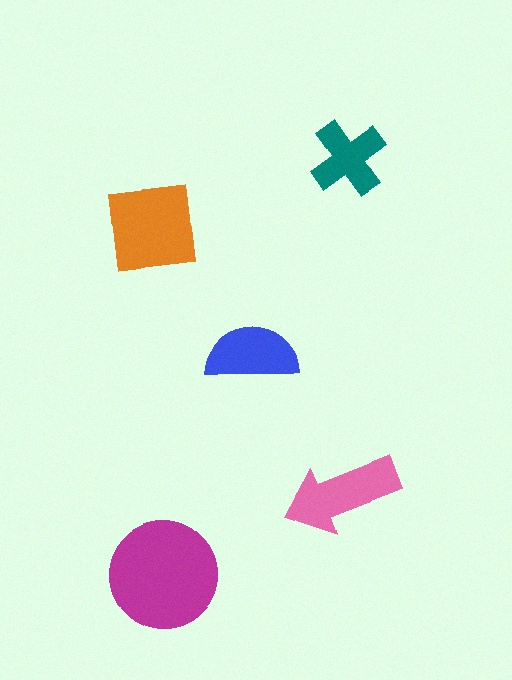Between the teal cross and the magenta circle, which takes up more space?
The magenta circle.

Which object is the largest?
The magenta circle.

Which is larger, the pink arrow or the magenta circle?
The magenta circle.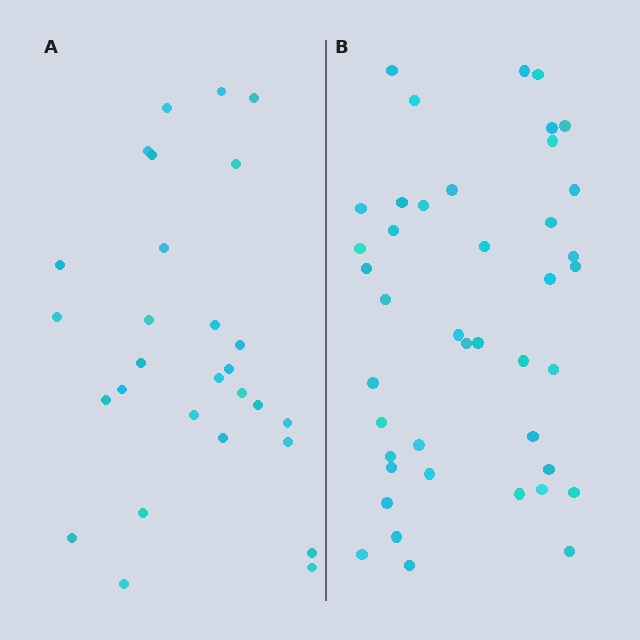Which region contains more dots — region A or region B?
Region B (the right region) has more dots.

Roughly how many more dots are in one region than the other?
Region B has approximately 15 more dots than region A.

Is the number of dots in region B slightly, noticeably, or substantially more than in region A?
Region B has substantially more. The ratio is roughly 1.5 to 1.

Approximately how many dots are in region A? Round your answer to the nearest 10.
About 30 dots. (The exact count is 28, which rounds to 30.)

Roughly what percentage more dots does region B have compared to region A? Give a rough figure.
About 50% more.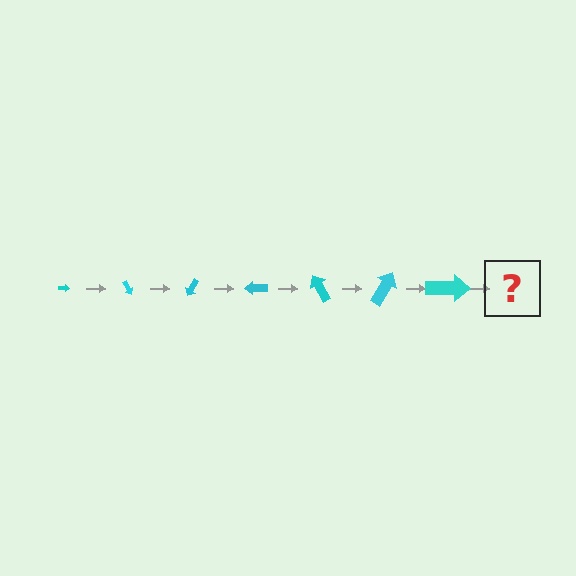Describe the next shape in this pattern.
It should be an arrow, larger than the previous one and rotated 420 degrees from the start.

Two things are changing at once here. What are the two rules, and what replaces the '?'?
The two rules are that the arrow grows larger each step and it rotates 60 degrees each step. The '?' should be an arrow, larger than the previous one and rotated 420 degrees from the start.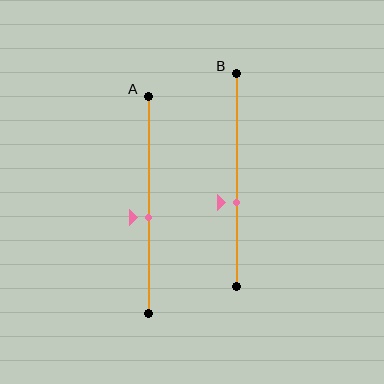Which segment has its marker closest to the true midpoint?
Segment A has its marker closest to the true midpoint.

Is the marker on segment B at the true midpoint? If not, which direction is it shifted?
No, the marker on segment B is shifted downward by about 11% of the segment length.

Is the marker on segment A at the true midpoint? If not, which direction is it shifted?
No, the marker on segment A is shifted downward by about 6% of the segment length.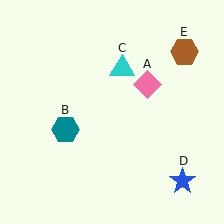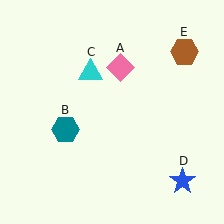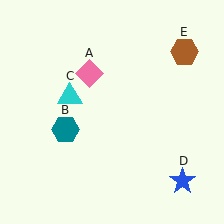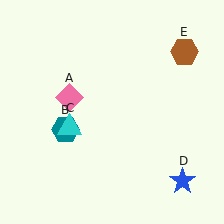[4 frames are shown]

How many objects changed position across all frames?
2 objects changed position: pink diamond (object A), cyan triangle (object C).